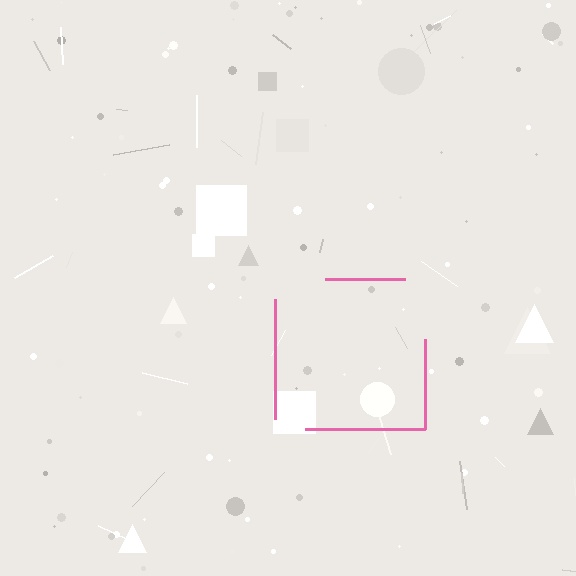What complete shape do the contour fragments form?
The contour fragments form a square.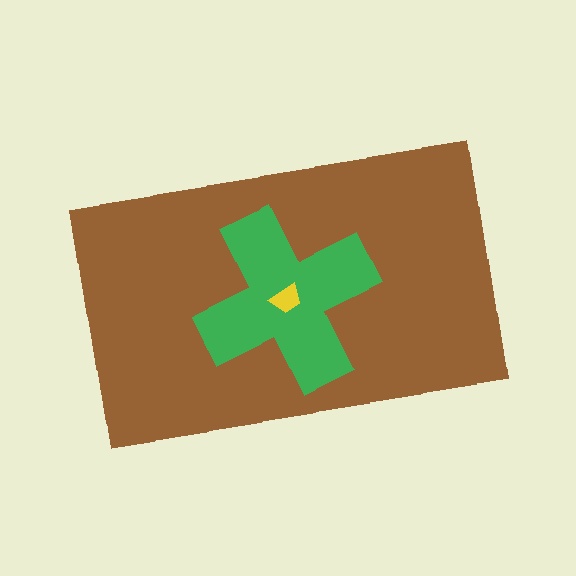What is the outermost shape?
The brown rectangle.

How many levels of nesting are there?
3.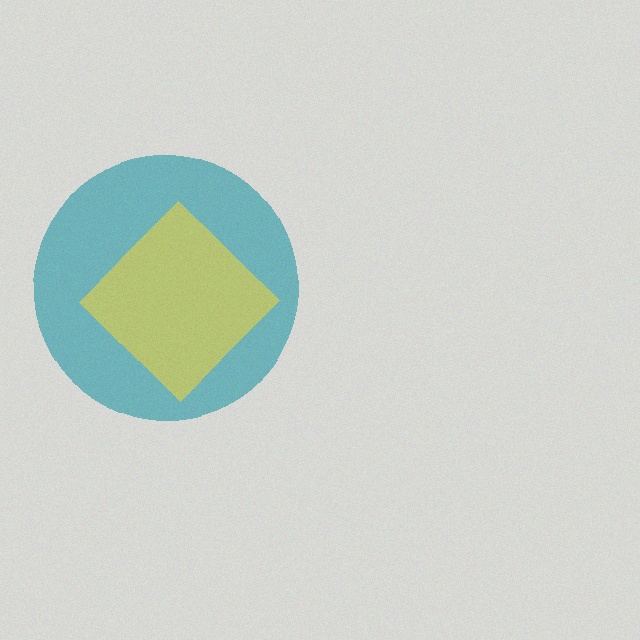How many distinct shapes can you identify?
There are 2 distinct shapes: a teal circle, a yellow diamond.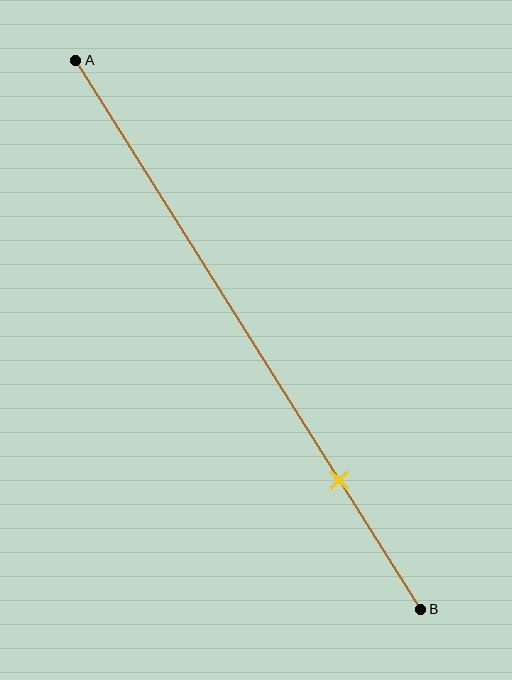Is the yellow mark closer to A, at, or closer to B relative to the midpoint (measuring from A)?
The yellow mark is closer to point B than the midpoint of segment AB.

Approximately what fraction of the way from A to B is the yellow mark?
The yellow mark is approximately 75% of the way from A to B.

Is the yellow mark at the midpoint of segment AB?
No, the mark is at about 75% from A, not at the 50% midpoint.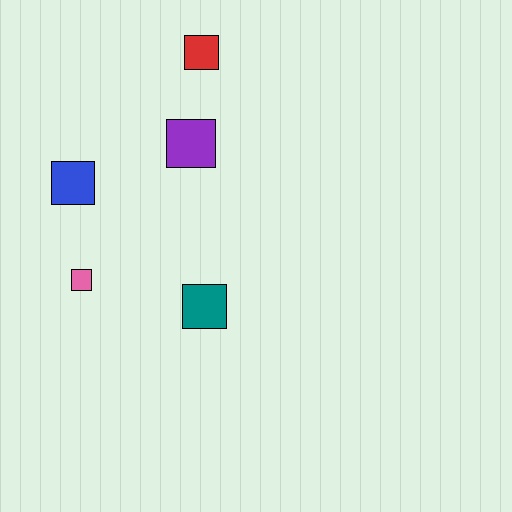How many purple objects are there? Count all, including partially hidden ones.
There is 1 purple object.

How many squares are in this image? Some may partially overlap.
There are 5 squares.